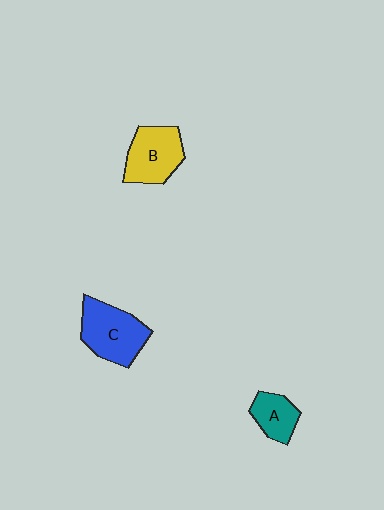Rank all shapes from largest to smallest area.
From largest to smallest: C (blue), B (yellow), A (teal).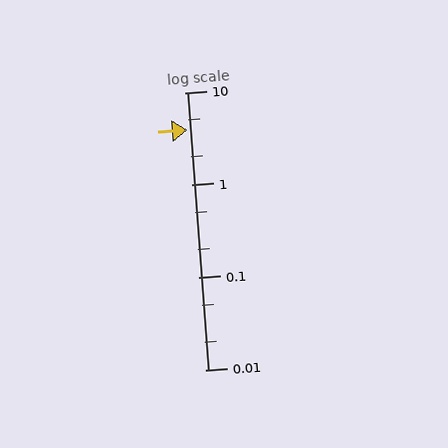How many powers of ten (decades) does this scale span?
The scale spans 3 decades, from 0.01 to 10.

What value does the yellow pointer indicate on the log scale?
The pointer indicates approximately 3.9.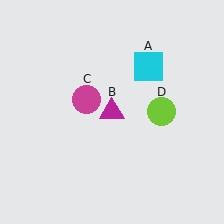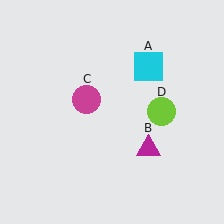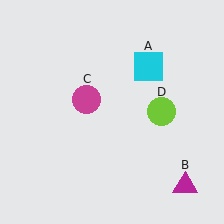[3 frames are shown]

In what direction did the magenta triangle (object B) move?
The magenta triangle (object B) moved down and to the right.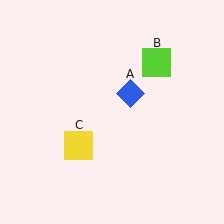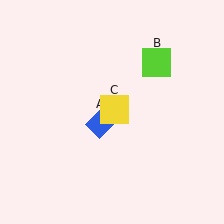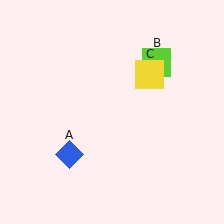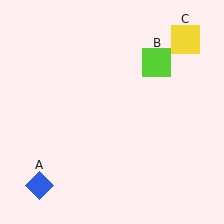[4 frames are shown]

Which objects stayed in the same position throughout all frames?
Lime square (object B) remained stationary.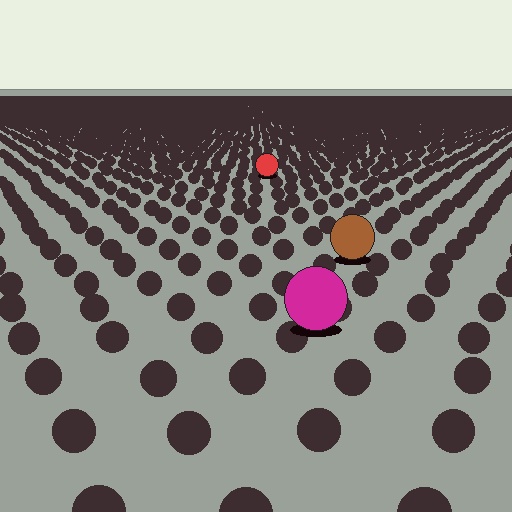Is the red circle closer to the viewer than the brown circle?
No. The brown circle is closer — you can tell from the texture gradient: the ground texture is coarser near it.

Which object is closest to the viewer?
The magenta circle is closest. The texture marks near it are larger and more spread out.